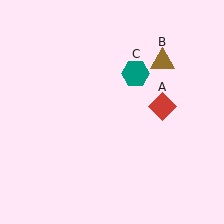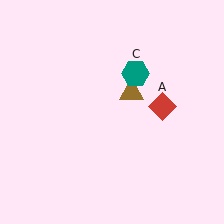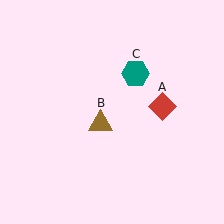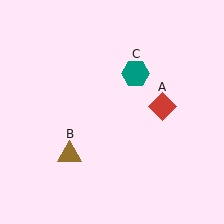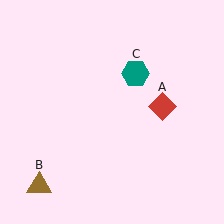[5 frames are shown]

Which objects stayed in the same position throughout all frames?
Red diamond (object A) and teal hexagon (object C) remained stationary.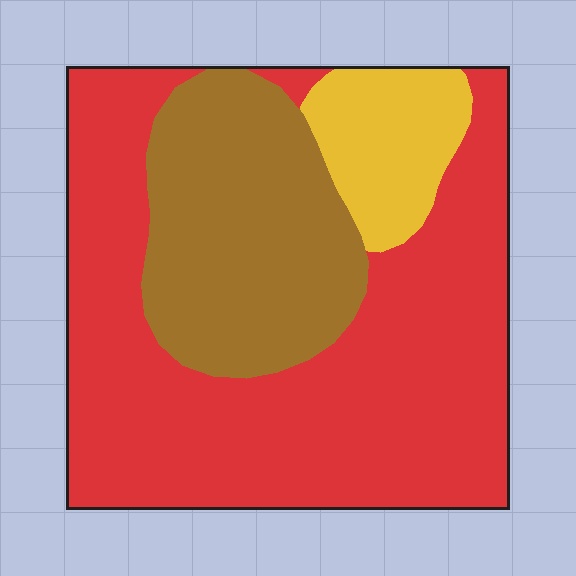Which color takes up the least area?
Yellow, at roughly 10%.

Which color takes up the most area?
Red, at roughly 60%.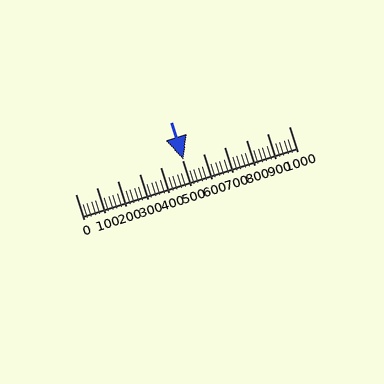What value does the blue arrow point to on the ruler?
The blue arrow points to approximately 506.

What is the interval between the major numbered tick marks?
The major tick marks are spaced 100 units apart.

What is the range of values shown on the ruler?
The ruler shows values from 0 to 1000.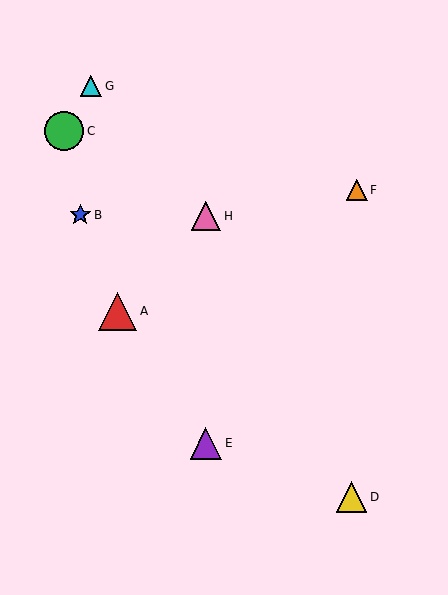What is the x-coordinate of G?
Object G is at x≈91.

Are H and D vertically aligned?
No, H is at x≈206 and D is at x≈351.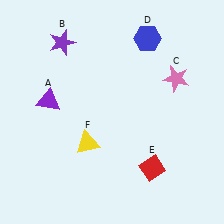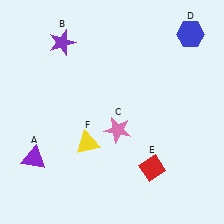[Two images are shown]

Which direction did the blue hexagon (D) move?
The blue hexagon (D) moved right.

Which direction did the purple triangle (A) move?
The purple triangle (A) moved down.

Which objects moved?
The objects that moved are: the purple triangle (A), the pink star (C), the blue hexagon (D).